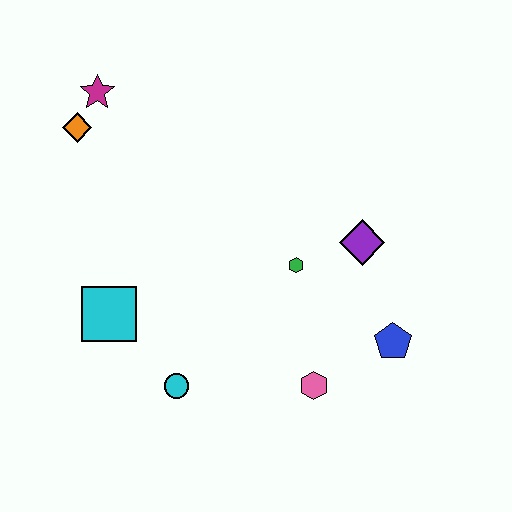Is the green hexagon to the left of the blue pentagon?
Yes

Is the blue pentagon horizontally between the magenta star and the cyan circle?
No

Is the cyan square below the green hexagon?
Yes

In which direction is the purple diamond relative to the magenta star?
The purple diamond is to the right of the magenta star.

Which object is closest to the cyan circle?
The cyan square is closest to the cyan circle.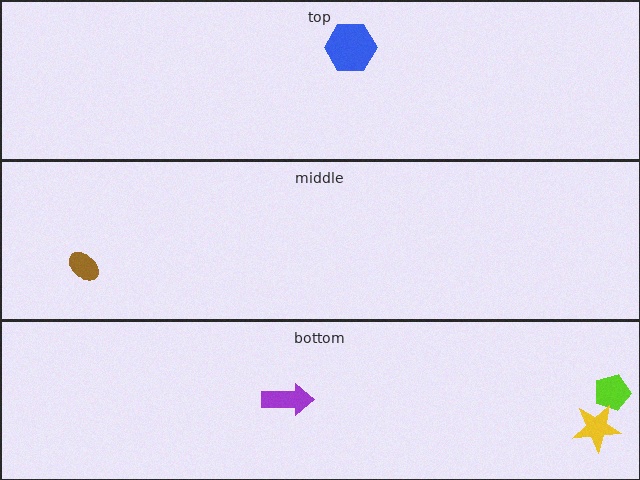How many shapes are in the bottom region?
3.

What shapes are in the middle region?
The brown ellipse.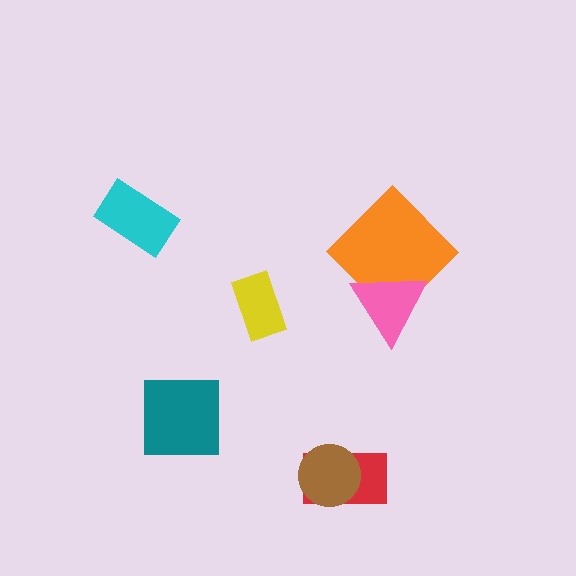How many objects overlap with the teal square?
0 objects overlap with the teal square.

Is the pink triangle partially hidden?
No, no other shape covers it.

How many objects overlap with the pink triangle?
1 object overlaps with the pink triangle.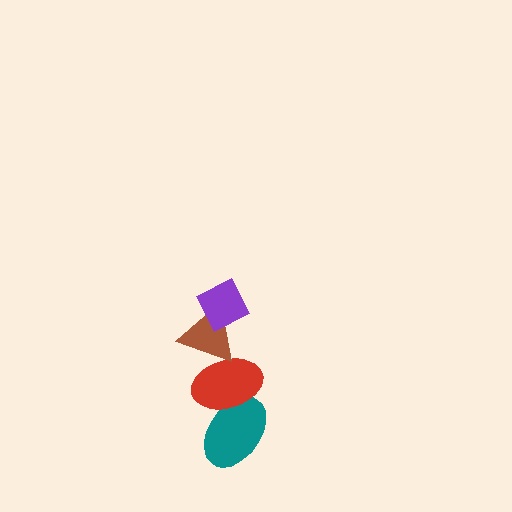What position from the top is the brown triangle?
The brown triangle is 2nd from the top.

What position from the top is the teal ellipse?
The teal ellipse is 4th from the top.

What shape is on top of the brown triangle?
The purple diamond is on top of the brown triangle.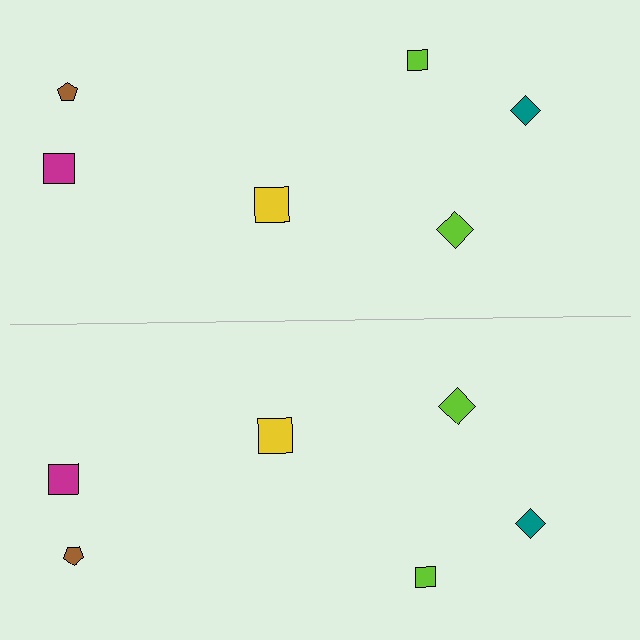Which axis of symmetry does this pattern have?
The pattern has a horizontal axis of symmetry running through the center of the image.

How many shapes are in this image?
There are 12 shapes in this image.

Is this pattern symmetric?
Yes, this pattern has bilateral (reflection) symmetry.